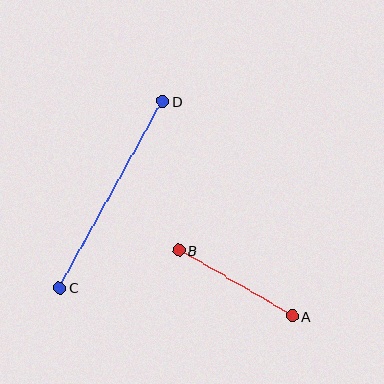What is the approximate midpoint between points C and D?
The midpoint is at approximately (111, 195) pixels.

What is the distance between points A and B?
The distance is approximately 131 pixels.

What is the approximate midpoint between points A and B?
The midpoint is at approximately (235, 283) pixels.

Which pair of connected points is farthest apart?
Points C and D are farthest apart.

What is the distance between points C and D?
The distance is approximately 213 pixels.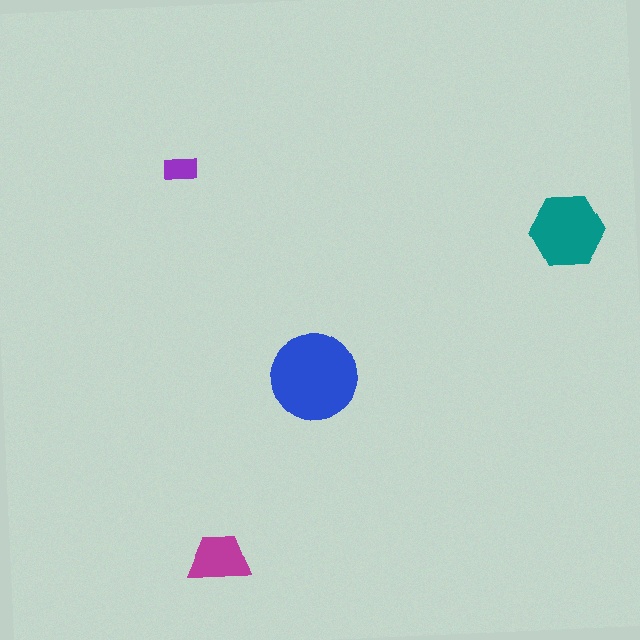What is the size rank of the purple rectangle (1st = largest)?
4th.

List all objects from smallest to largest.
The purple rectangle, the magenta trapezoid, the teal hexagon, the blue circle.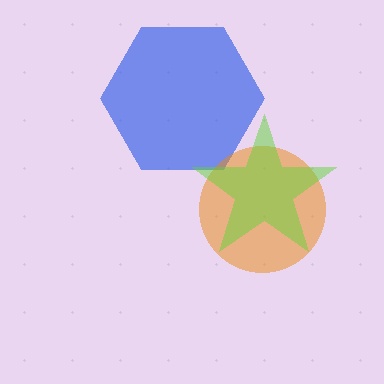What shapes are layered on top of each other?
The layered shapes are: a blue hexagon, an orange circle, a lime star.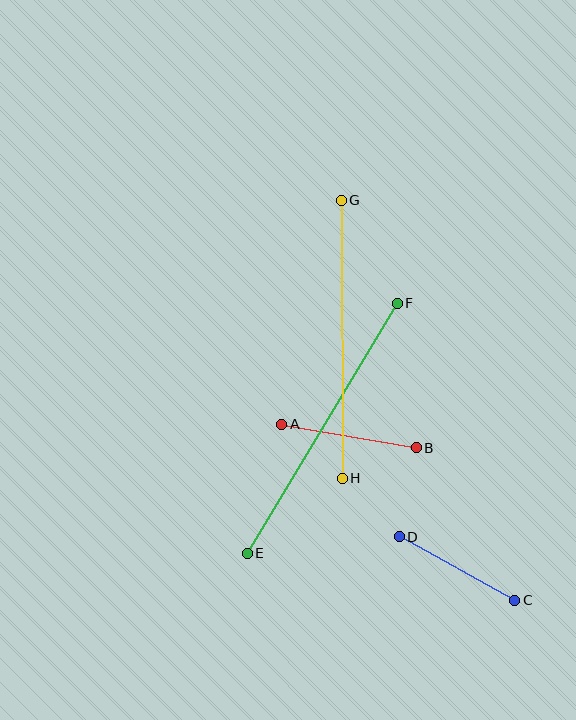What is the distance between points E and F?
The distance is approximately 291 pixels.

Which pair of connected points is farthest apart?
Points E and F are farthest apart.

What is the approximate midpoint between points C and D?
The midpoint is at approximately (457, 568) pixels.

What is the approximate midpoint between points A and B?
The midpoint is at approximately (349, 436) pixels.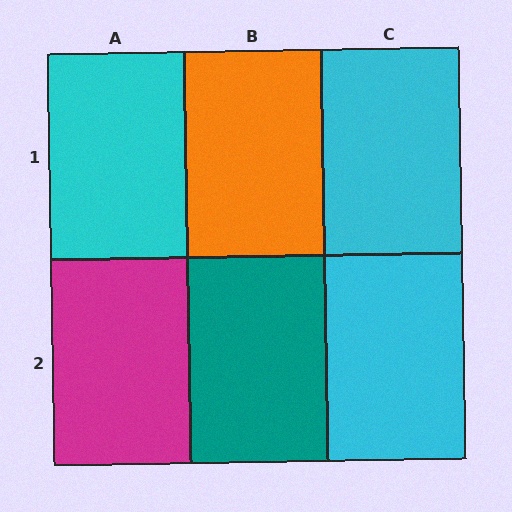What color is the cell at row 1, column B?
Orange.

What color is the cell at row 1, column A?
Cyan.